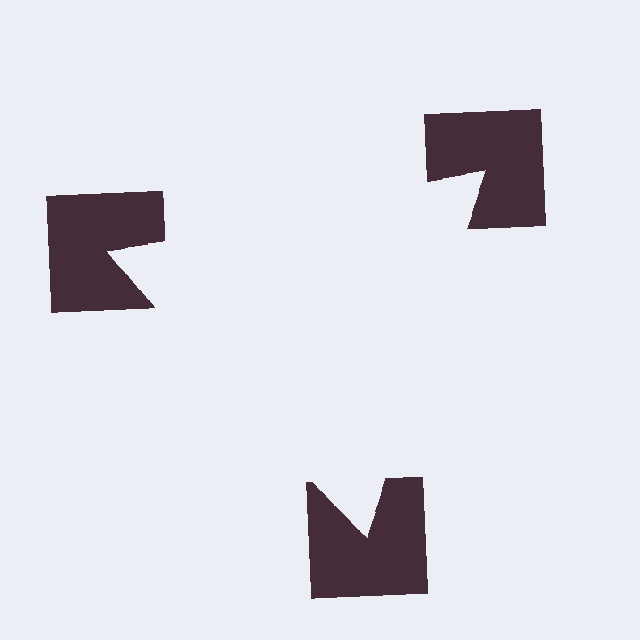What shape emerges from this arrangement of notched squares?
An illusory triangle — its edges are inferred from the aligned wedge cuts in the notched squares, not physically drawn.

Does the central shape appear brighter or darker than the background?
It typically appears slightly brighter than the background, even though no actual brightness change is drawn.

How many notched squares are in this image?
There are 3 — one at each vertex of the illusory triangle.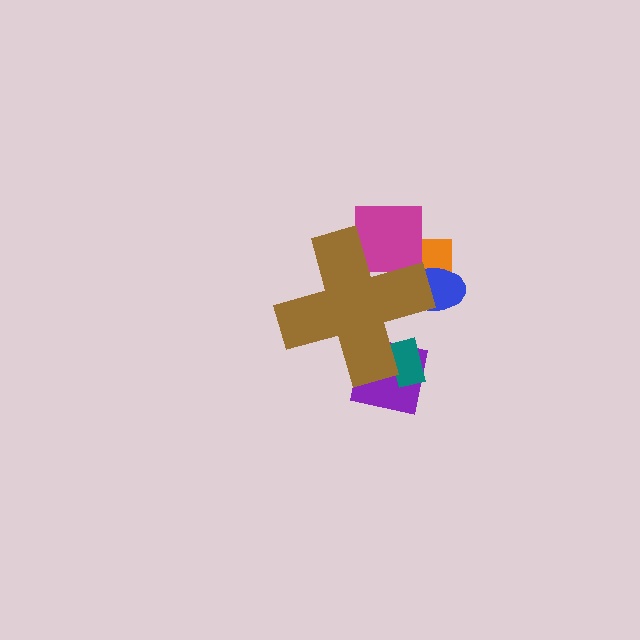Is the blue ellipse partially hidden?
Yes, the blue ellipse is partially hidden behind the brown cross.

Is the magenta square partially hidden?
Yes, the magenta square is partially hidden behind the brown cross.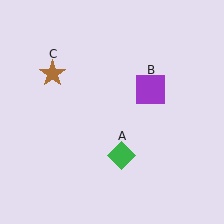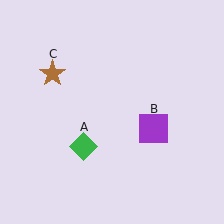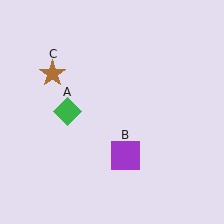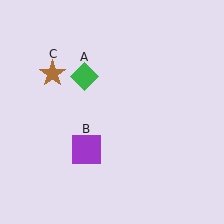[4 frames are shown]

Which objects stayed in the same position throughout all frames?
Brown star (object C) remained stationary.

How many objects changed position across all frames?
2 objects changed position: green diamond (object A), purple square (object B).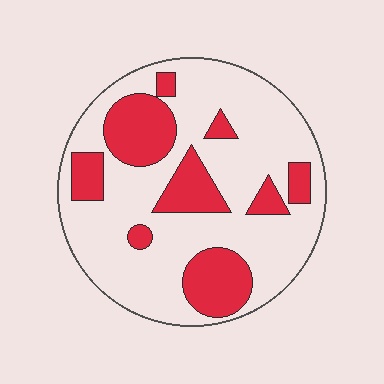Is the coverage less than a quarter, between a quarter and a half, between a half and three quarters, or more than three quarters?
Between a quarter and a half.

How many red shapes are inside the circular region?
9.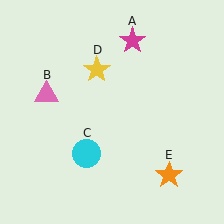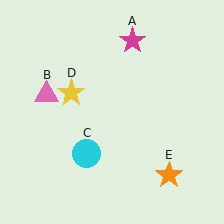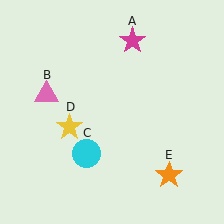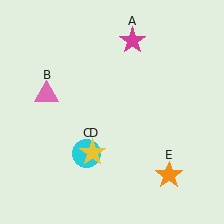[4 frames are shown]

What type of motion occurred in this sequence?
The yellow star (object D) rotated counterclockwise around the center of the scene.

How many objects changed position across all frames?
1 object changed position: yellow star (object D).